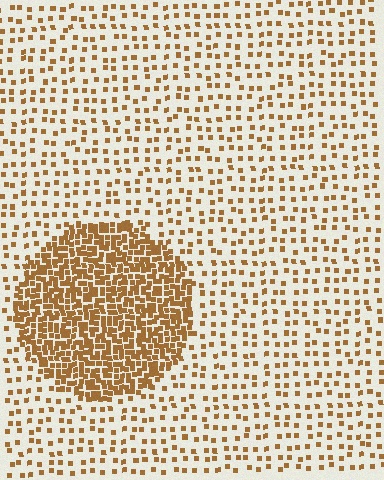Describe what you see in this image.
The image contains small brown elements arranged at two different densities. A circle-shaped region is visible where the elements are more densely packed than the surrounding area.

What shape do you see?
I see a circle.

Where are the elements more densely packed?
The elements are more densely packed inside the circle boundary.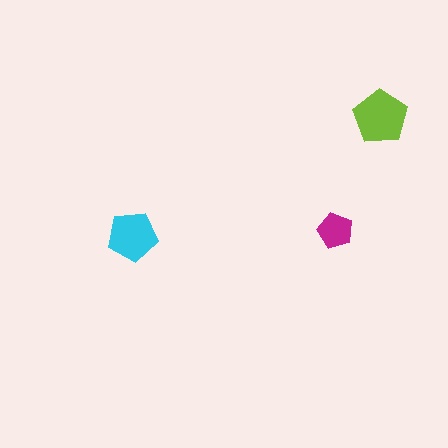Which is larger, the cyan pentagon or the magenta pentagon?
The cyan one.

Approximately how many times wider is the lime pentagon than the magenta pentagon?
About 1.5 times wider.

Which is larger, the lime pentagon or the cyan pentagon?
The lime one.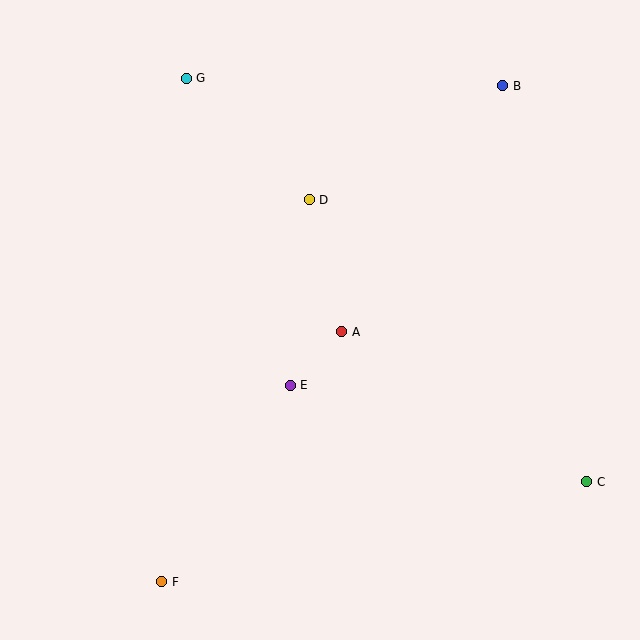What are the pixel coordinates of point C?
Point C is at (587, 482).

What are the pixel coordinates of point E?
Point E is at (290, 385).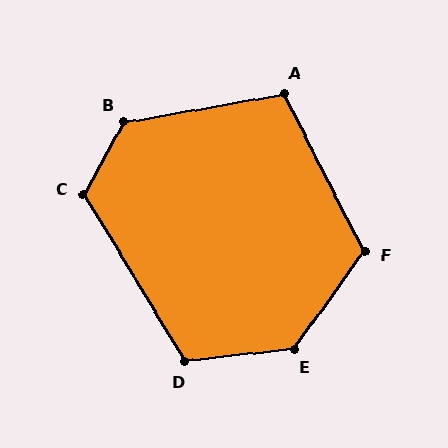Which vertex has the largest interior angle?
E, at approximately 133 degrees.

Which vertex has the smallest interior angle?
A, at approximately 107 degrees.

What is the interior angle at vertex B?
Approximately 128 degrees (obtuse).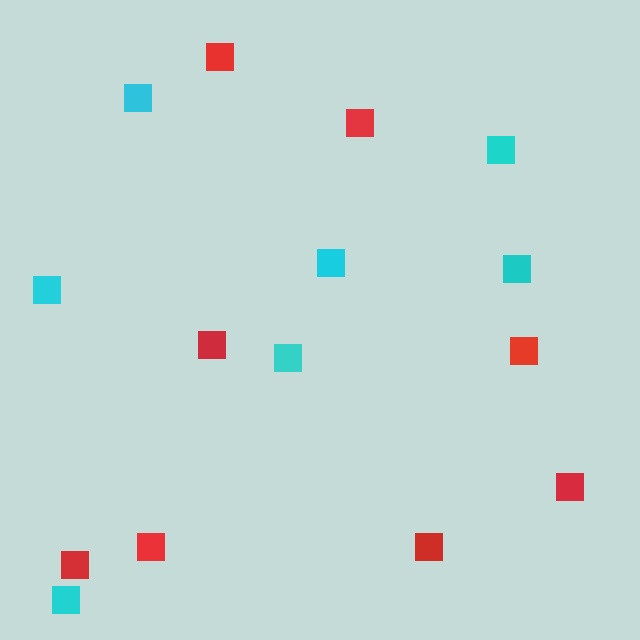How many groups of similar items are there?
There are 2 groups: one group of cyan squares (7) and one group of red squares (8).